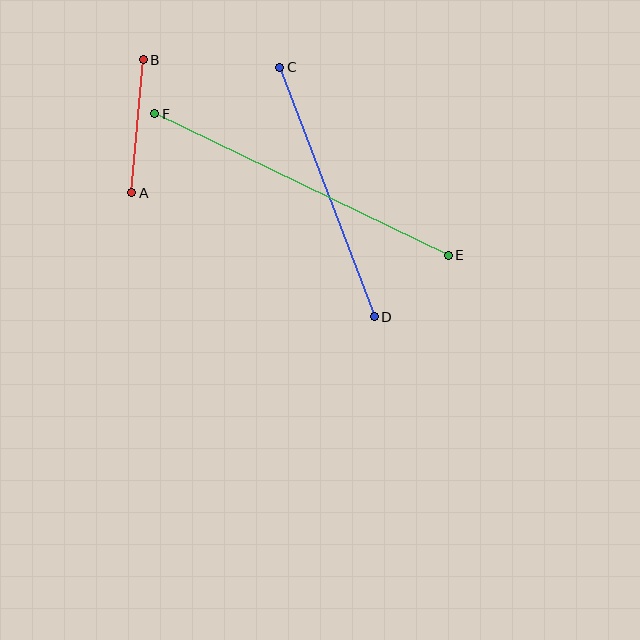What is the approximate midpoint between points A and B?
The midpoint is at approximately (138, 126) pixels.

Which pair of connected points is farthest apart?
Points E and F are farthest apart.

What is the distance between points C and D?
The distance is approximately 266 pixels.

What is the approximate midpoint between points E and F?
The midpoint is at approximately (302, 185) pixels.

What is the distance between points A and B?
The distance is approximately 134 pixels.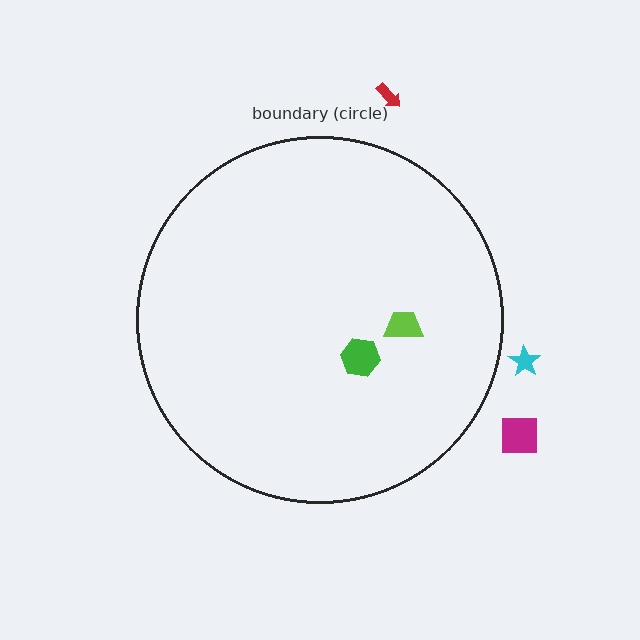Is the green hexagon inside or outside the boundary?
Inside.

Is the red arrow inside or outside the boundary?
Outside.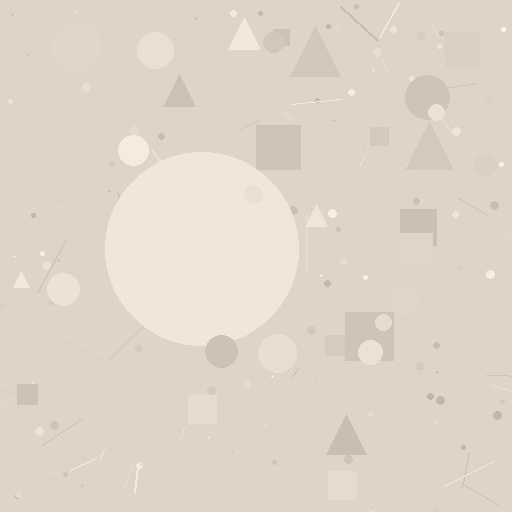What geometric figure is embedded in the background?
A circle is embedded in the background.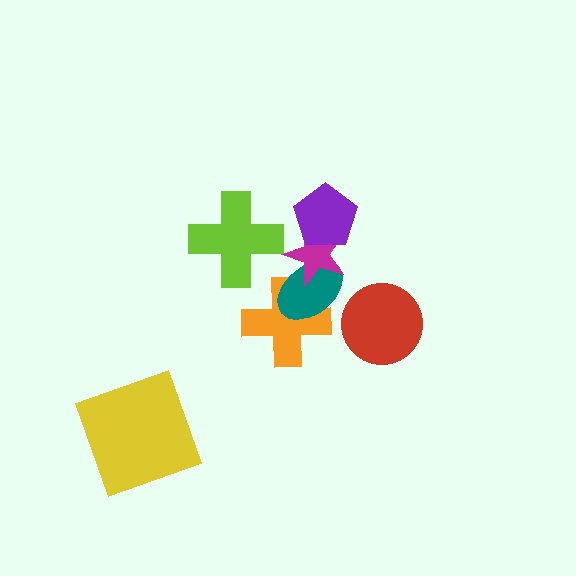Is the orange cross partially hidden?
Yes, it is partially covered by another shape.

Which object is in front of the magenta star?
The purple pentagon is in front of the magenta star.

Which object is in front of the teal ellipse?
The magenta star is in front of the teal ellipse.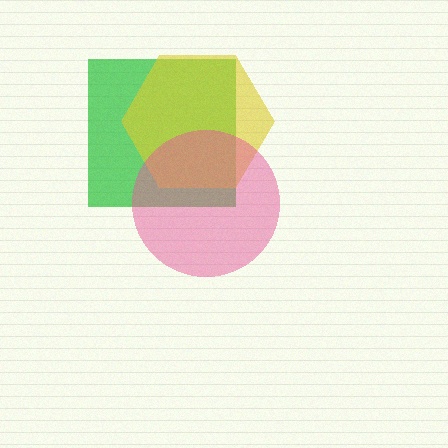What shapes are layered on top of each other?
The layered shapes are: a green square, a yellow hexagon, a pink circle.